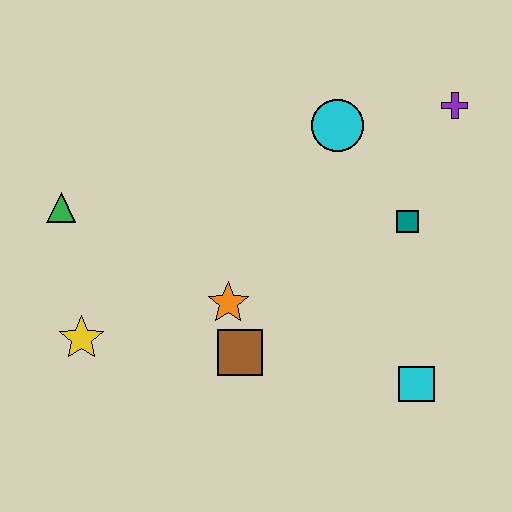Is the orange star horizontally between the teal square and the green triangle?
Yes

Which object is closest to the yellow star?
The green triangle is closest to the yellow star.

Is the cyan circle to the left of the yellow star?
No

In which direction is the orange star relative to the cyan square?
The orange star is to the left of the cyan square.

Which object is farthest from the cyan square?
The green triangle is farthest from the cyan square.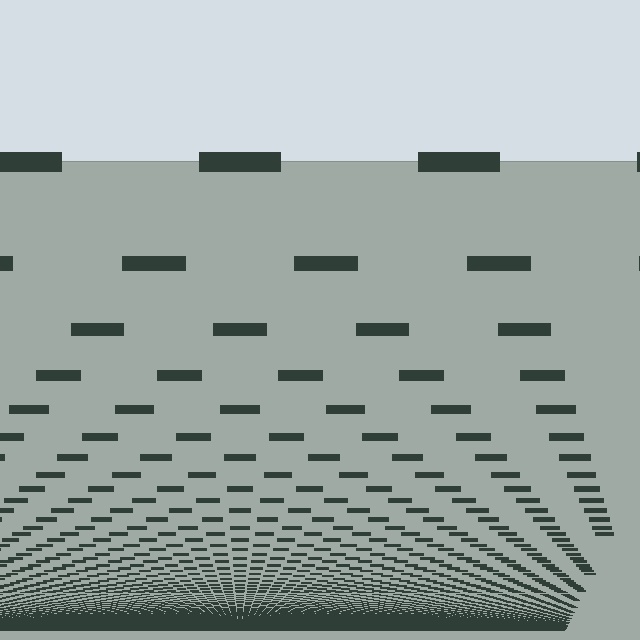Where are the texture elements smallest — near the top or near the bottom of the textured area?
Near the bottom.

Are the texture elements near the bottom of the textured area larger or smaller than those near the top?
Smaller. The gradient is inverted — elements near the bottom are smaller and denser.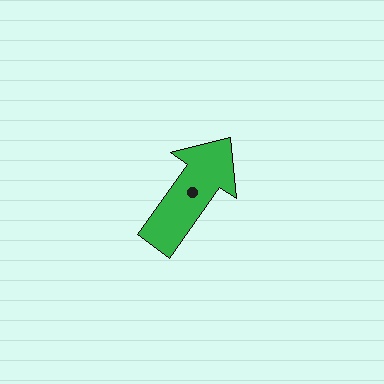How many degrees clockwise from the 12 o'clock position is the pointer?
Approximately 35 degrees.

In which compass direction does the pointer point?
Northeast.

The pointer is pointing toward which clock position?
Roughly 1 o'clock.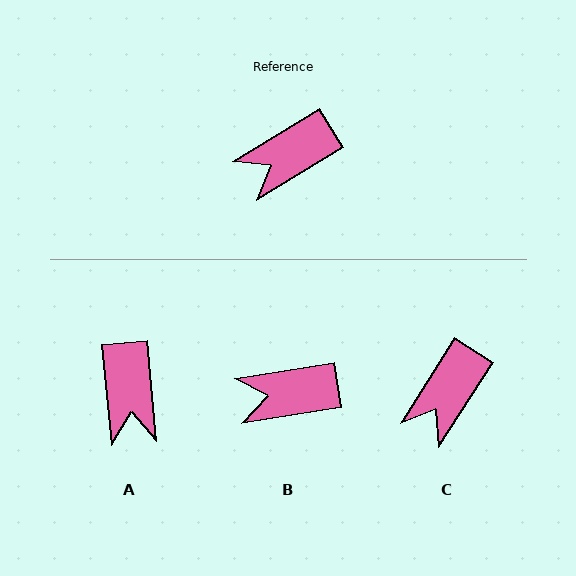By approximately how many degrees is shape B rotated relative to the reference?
Approximately 22 degrees clockwise.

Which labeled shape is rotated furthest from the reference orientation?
A, about 64 degrees away.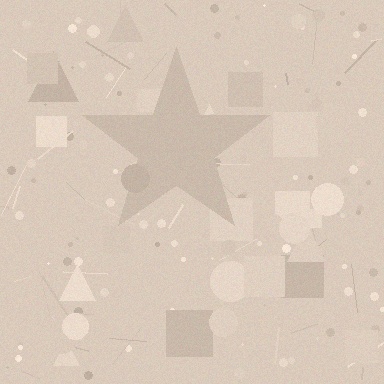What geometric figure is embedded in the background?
A star is embedded in the background.